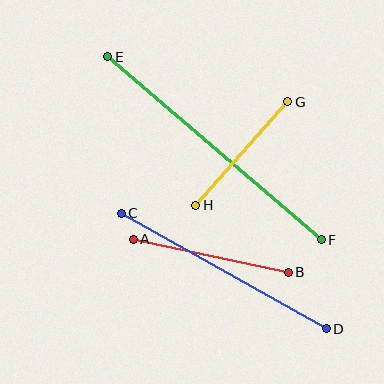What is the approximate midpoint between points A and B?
The midpoint is at approximately (211, 256) pixels.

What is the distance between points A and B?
The distance is approximately 158 pixels.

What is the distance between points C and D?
The distance is approximately 235 pixels.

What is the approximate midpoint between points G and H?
The midpoint is at approximately (242, 153) pixels.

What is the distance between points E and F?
The distance is approximately 281 pixels.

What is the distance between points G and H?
The distance is approximately 139 pixels.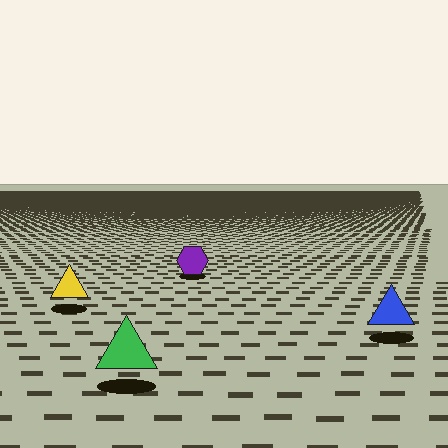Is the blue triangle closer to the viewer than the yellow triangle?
Yes. The blue triangle is closer — you can tell from the texture gradient: the ground texture is coarser near it.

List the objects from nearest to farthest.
From nearest to farthest: the green triangle, the blue triangle, the yellow triangle, the purple hexagon.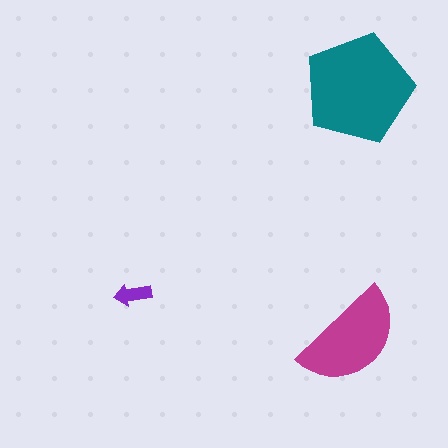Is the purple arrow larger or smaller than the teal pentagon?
Smaller.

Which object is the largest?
The teal pentagon.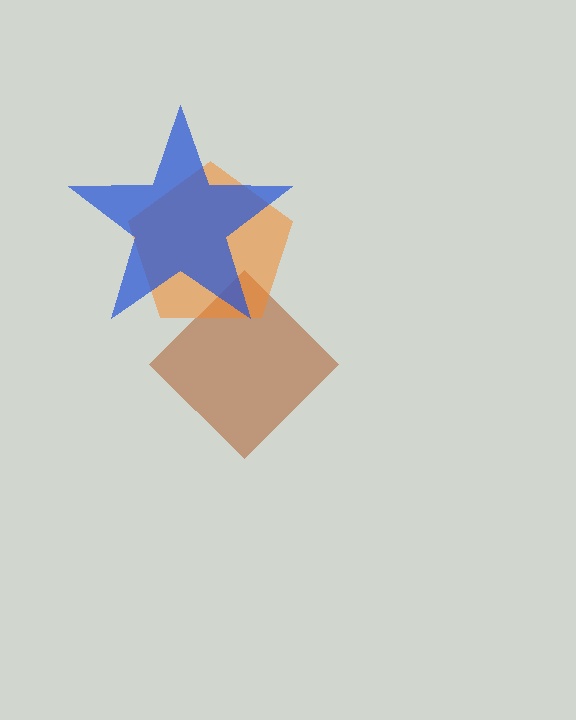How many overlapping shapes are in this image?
There are 3 overlapping shapes in the image.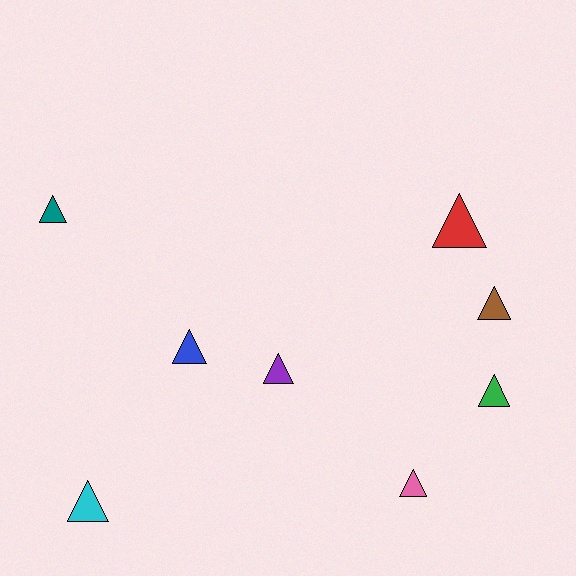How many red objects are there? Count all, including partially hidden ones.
There is 1 red object.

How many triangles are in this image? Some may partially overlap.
There are 8 triangles.